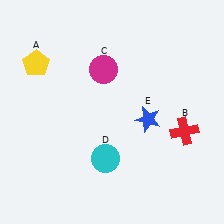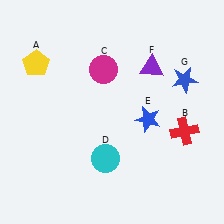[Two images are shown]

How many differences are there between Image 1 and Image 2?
There are 2 differences between the two images.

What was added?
A purple triangle (F), a blue star (G) were added in Image 2.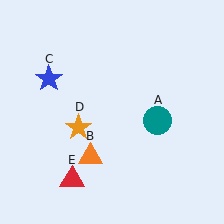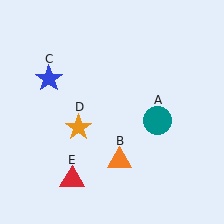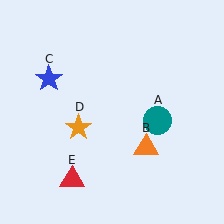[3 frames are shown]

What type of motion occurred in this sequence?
The orange triangle (object B) rotated counterclockwise around the center of the scene.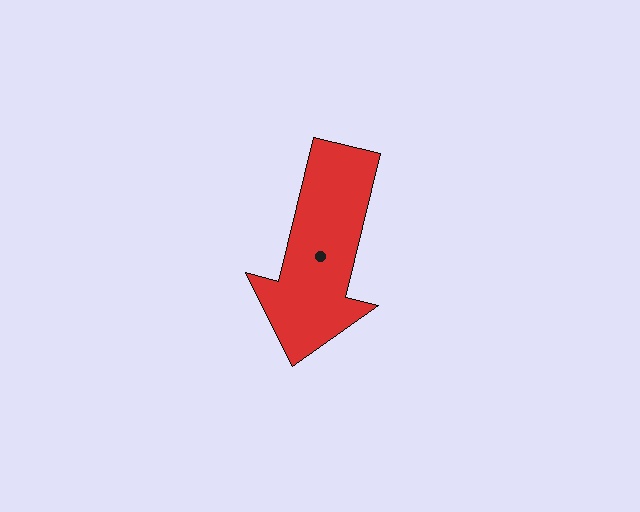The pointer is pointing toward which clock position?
Roughly 6 o'clock.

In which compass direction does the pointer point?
South.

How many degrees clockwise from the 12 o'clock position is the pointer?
Approximately 194 degrees.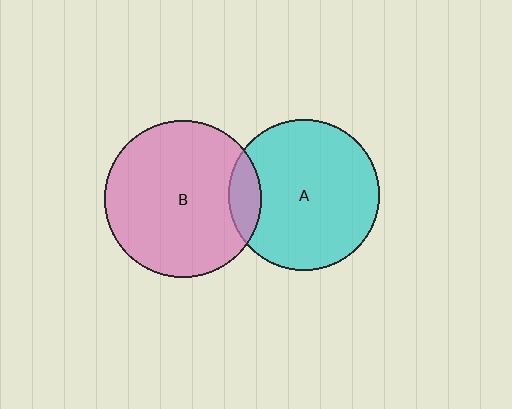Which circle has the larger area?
Circle B (pink).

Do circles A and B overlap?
Yes.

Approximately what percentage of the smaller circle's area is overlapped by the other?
Approximately 10%.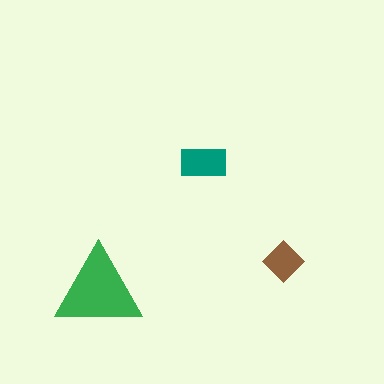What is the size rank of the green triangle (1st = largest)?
1st.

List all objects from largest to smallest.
The green triangle, the teal rectangle, the brown diamond.